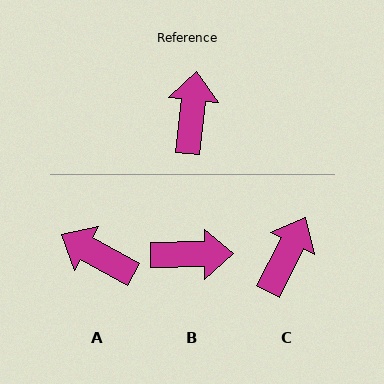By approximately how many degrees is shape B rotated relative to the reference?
Approximately 83 degrees clockwise.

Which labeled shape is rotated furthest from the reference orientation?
B, about 83 degrees away.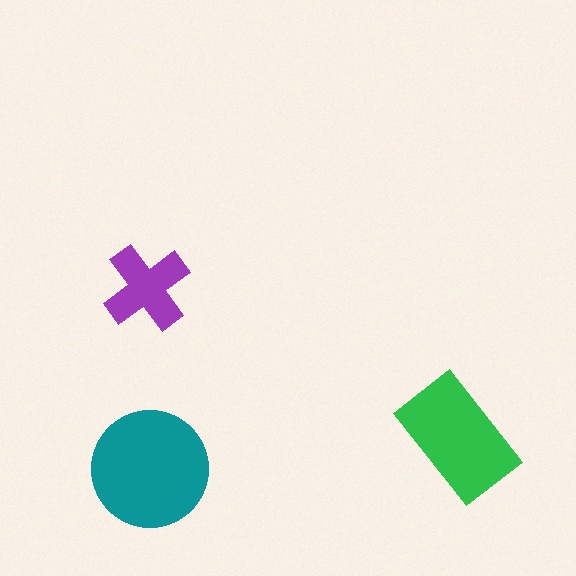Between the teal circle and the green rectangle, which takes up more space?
The teal circle.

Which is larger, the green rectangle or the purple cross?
The green rectangle.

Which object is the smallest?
The purple cross.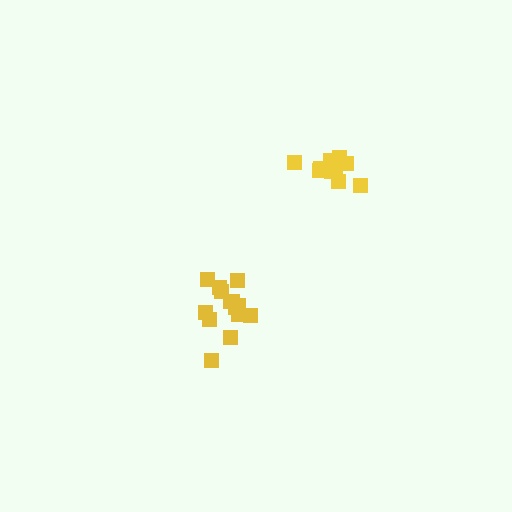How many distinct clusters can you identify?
There are 2 distinct clusters.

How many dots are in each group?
Group 1: 15 dots, Group 2: 12 dots (27 total).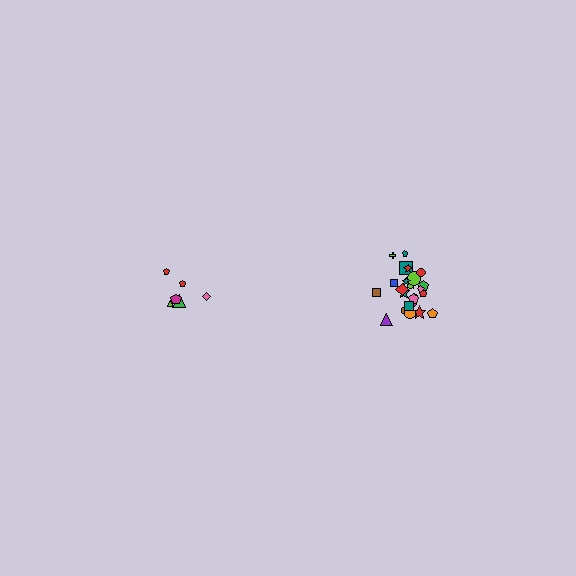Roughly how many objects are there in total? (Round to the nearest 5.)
Roughly 30 objects in total.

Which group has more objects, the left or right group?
The right group.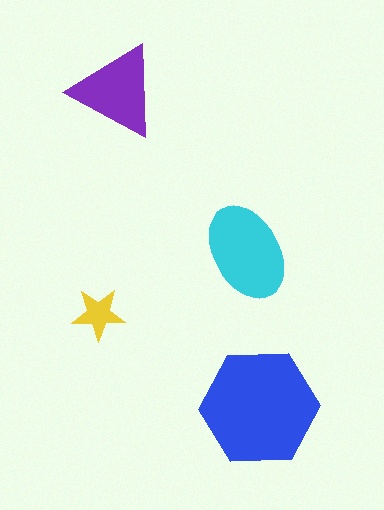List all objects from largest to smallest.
The blue hexagon, the cyan ellipse, the purple triangle, the yellow star.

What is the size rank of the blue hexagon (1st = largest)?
1st.